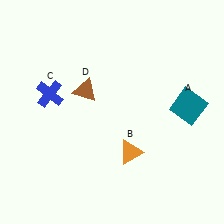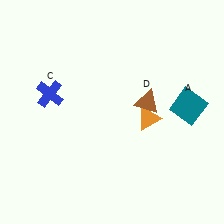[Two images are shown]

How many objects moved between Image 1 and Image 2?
2 objects moved between the two images.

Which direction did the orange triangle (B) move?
The orange triangle (B) moved up.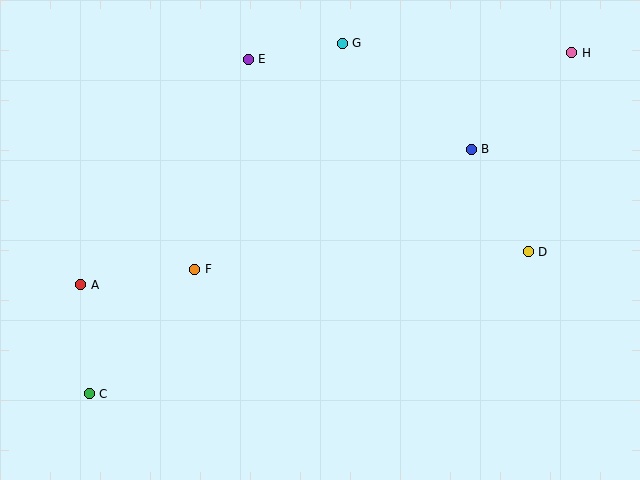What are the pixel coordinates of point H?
Point H is at (572, 53).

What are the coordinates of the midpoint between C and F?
The midpoint between C and F is at (142, 332).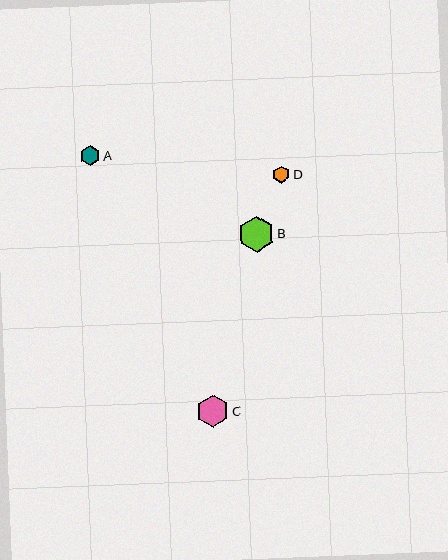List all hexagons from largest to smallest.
From largest to smallest: B, C, A, D.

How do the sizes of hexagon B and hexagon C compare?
Hexagon B and hexagon C are approximately the same size.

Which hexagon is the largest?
Hexagon B is the largest with a size of approximately 36 pixels.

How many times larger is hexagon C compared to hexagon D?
Hexagon C is approximately 1.9 times the size of hexagon D.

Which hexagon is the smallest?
Hexagon D is the smallest with a size of approximately 17 pixels.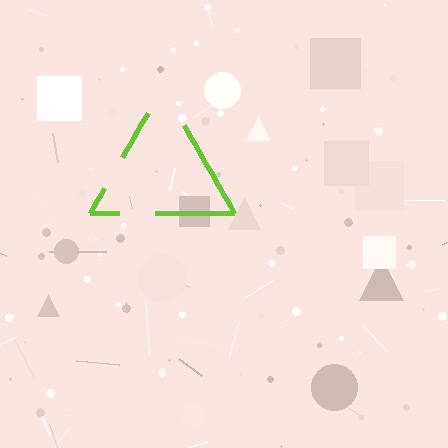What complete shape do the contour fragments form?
The contour fragments form a triangle.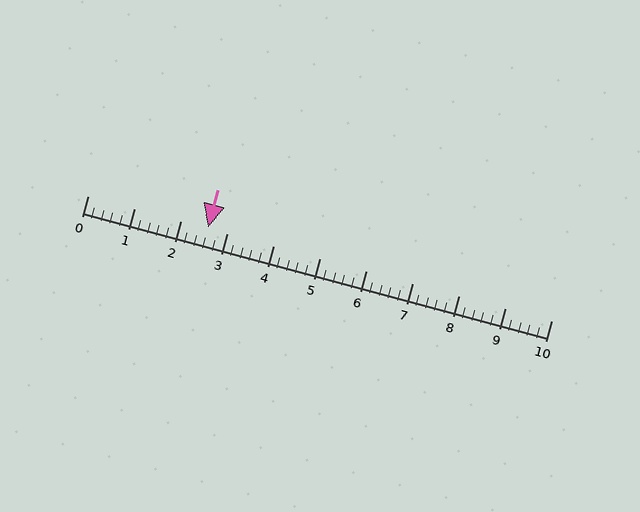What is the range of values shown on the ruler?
The ruler shows values from 0 to 10.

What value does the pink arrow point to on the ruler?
The pink arrow points to approximately 2.6.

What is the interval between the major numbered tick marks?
The major tick marks are spaced 1 units apart.